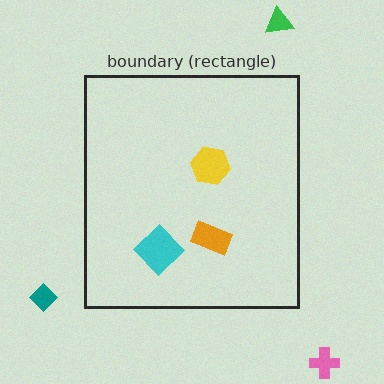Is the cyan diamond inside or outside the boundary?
Inside.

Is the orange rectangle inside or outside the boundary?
Inside.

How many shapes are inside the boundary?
3 inside, 3 outside.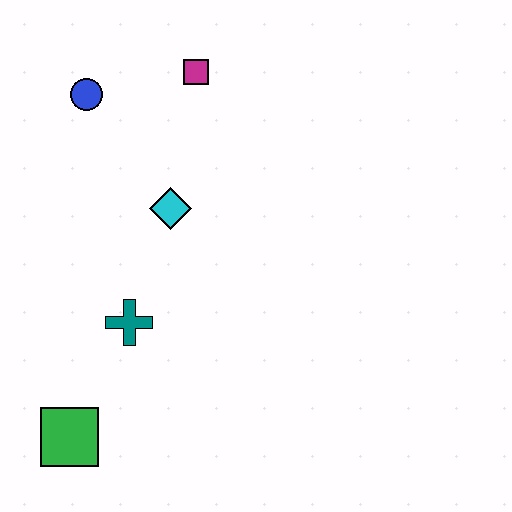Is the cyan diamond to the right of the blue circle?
Yes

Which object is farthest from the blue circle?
The green square is farthest from the blue circle.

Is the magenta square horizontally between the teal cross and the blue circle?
No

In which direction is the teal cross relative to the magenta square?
The teal cross is below the magenta square.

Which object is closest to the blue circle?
The magenta square is closest to the blue circle.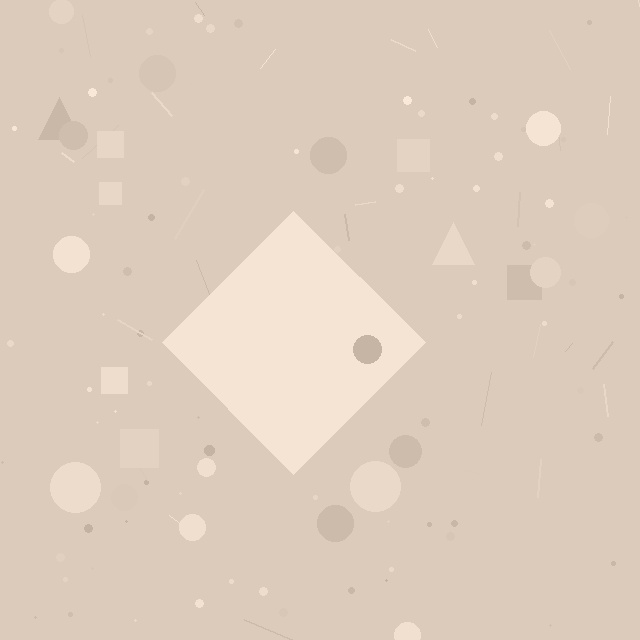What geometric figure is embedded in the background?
A diamond is embedded in the background.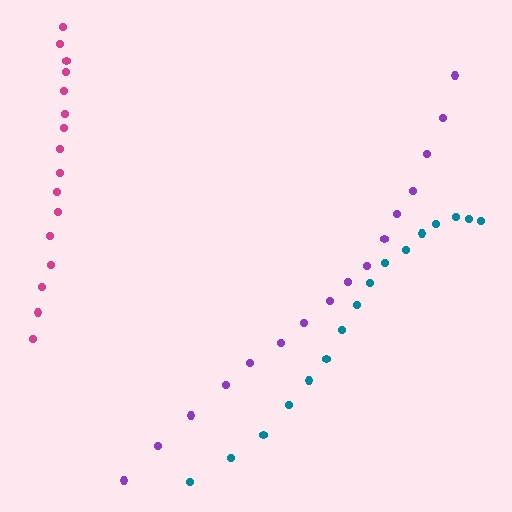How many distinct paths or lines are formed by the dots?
There are 3 distinct paths.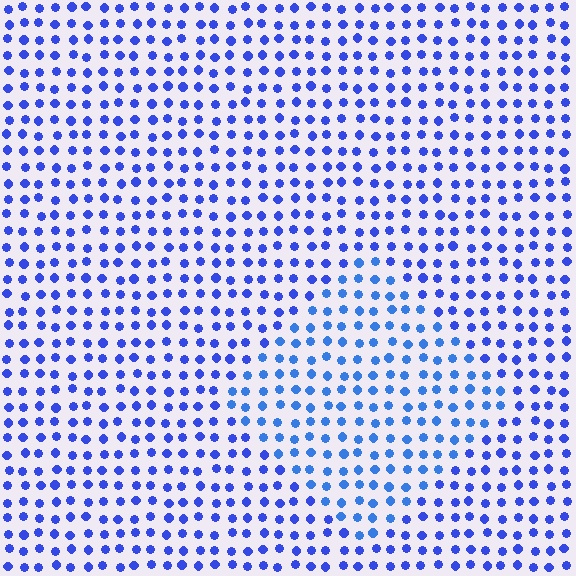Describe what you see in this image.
The image is filled with small blue elements in a uniform arrangement. A diamond-shaped region is visible where the elements are tinted to a slightly different hue, forming a subtle color boundary.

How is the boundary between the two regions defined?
The boundary is defined purely by a slight shift in hue (about 18 degrees). Spacing, size, and orientation are identical on both sides.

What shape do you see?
I see a diamond.